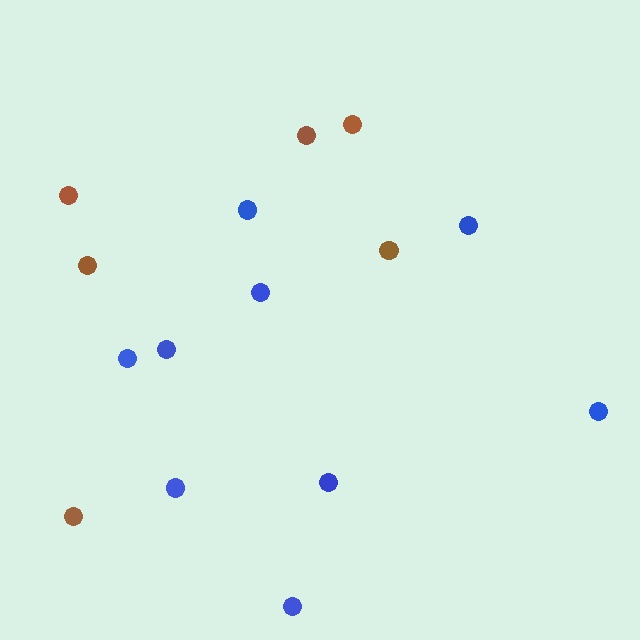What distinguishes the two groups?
There are 2 groups: one group of brown circles (6) and one group of blue circles (9).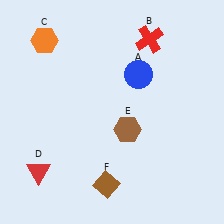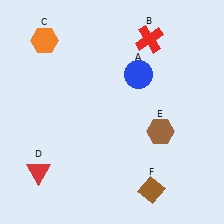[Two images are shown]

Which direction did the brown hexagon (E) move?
The brown hexagon (E) moved right.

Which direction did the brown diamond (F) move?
The brown diamond (F) moved right.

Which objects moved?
The objects that moved are: the brown hexagon (E), the brown diamond (F).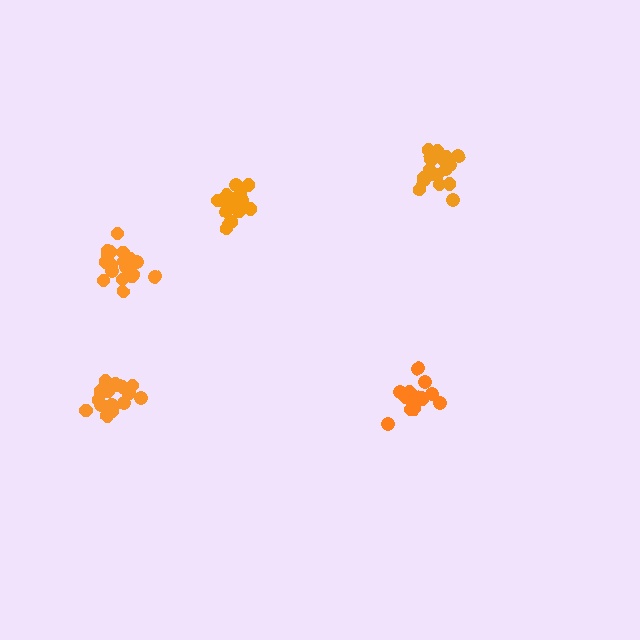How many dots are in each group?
Group 1: 17 dots, Group 2: 21 dots, Group 3: 21 dots, Group 4: 18 dots, Group 5: 21 dots (98 total).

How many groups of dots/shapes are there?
There are 5 groups.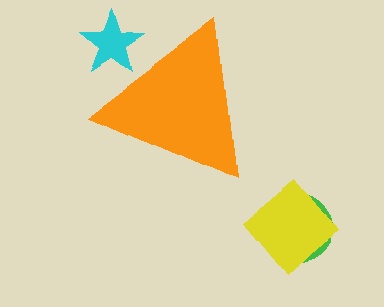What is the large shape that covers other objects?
An orange triangle.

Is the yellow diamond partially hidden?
No, the yellow diamond is fully visible.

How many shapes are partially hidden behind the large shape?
1 shape is partially hidden.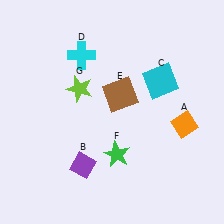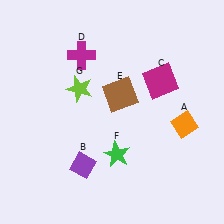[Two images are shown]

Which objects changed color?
C changed from cyan to magenta. D changed from cyan to magenta.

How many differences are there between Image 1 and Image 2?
There are 2 differences between the two images.